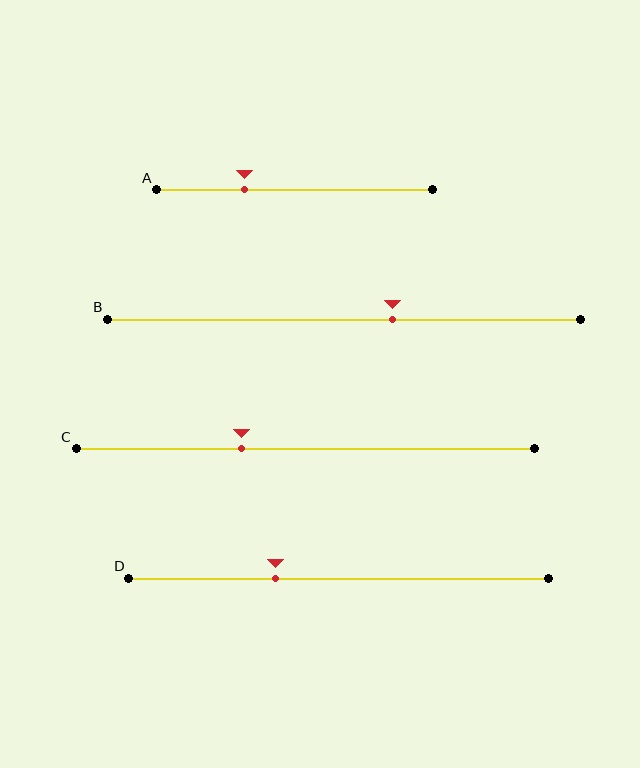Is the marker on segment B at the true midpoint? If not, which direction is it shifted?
No, the marker on segment B is shifted to the right by about 10% of the segment length.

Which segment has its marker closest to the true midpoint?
Segment B has its marker closest to the true midpoint.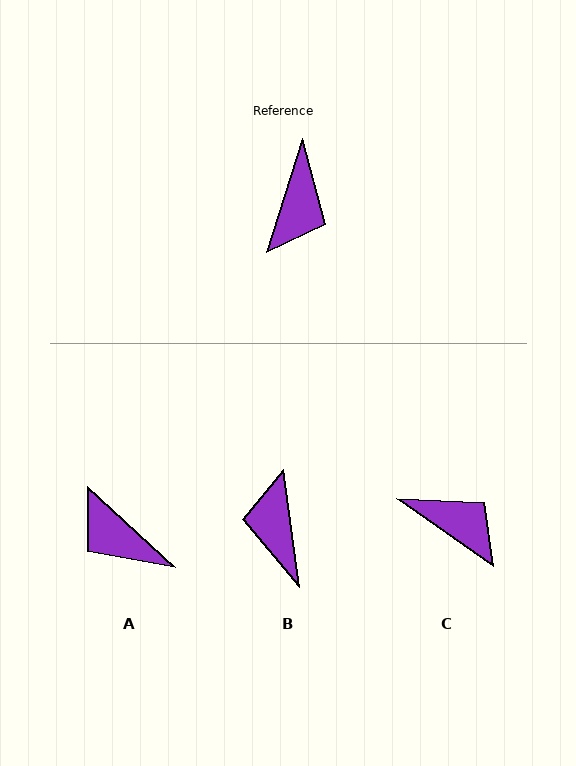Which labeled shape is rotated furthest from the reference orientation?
B, about 155 degrees away.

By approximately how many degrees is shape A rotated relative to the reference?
Approximately 116 degrees clockwise.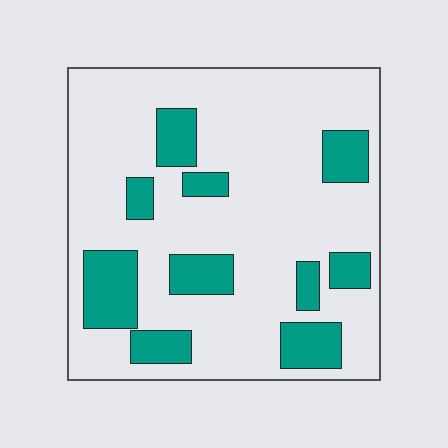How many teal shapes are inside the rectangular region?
10.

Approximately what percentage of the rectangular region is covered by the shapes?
Approximately 20%.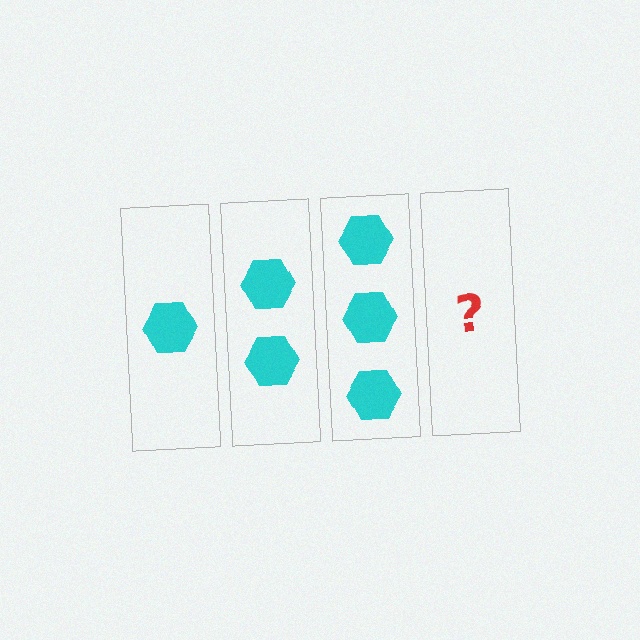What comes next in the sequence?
The next element should be 4 hexagons.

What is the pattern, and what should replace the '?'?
The pattern is that each step adds one more hexagon. The '?' should be 4 hexagons.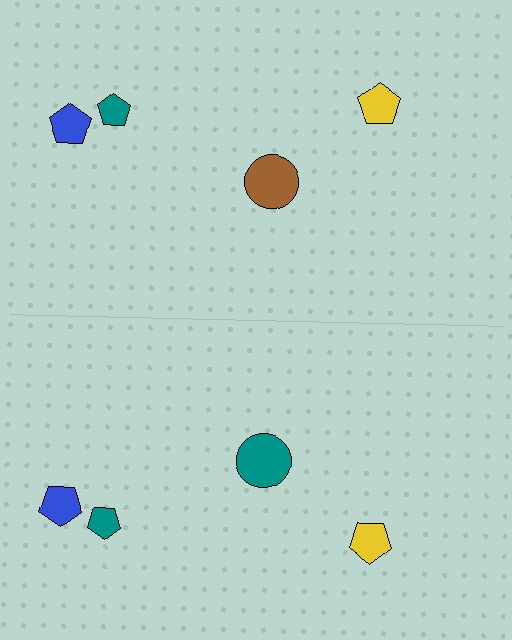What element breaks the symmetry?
The teal circle on the bottom side breaks the symmetry — its mirror counterpart is brown.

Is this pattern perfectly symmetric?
No, the pattern is not perfectly symmetric. The teal circle on the bottom side breaks the symmetry — its mirror counterpart is brown.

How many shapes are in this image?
There are 8 shapes in this image.